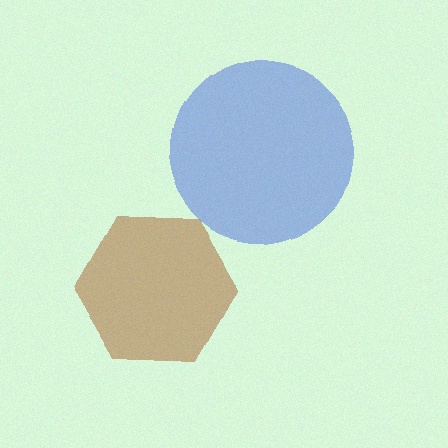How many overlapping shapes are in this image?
There are 2 overlapping shapes in the image.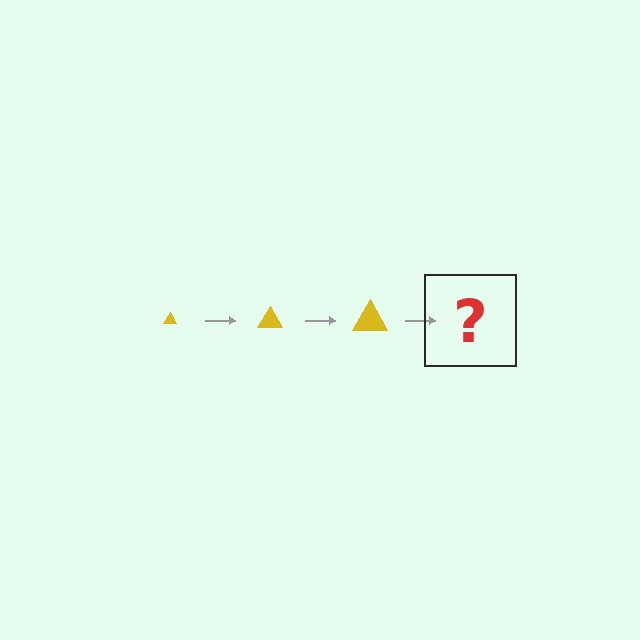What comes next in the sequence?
The next element should be a yellow triangle, larger than the previous one.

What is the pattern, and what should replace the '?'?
The pattern is that the triangle gets progressively larger each step. The '?' should be a yellow triangle, larger than the previous one.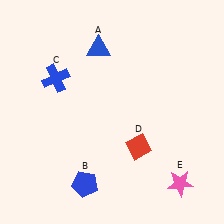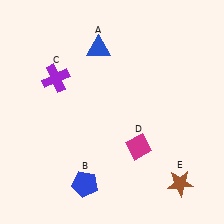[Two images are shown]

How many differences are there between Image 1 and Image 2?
There are 3 differences between the two images.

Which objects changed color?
C changed from blue to purple. D changed from red to magenta. E changed from pink to brown.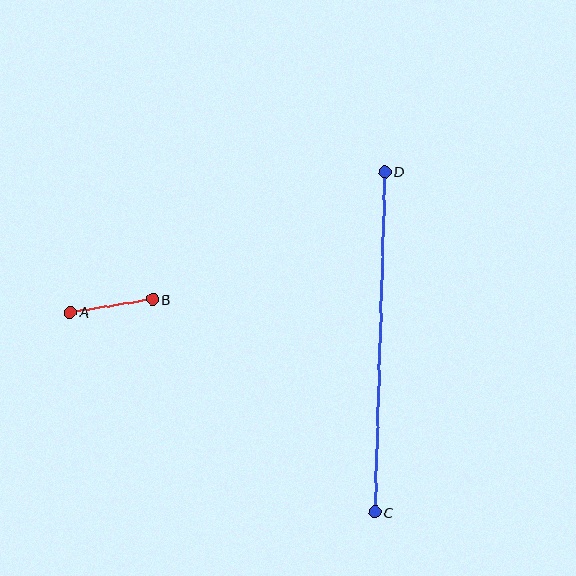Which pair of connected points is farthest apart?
Points C and D are farthest apart.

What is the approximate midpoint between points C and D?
The midpoint is at approximately (380, 342) pixels.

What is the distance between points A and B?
The distance is approximately 83 pixels.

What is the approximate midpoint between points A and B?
The midpoint is at approximately (112, 306) pixels.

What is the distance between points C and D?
The distance is approximately 341 pixels.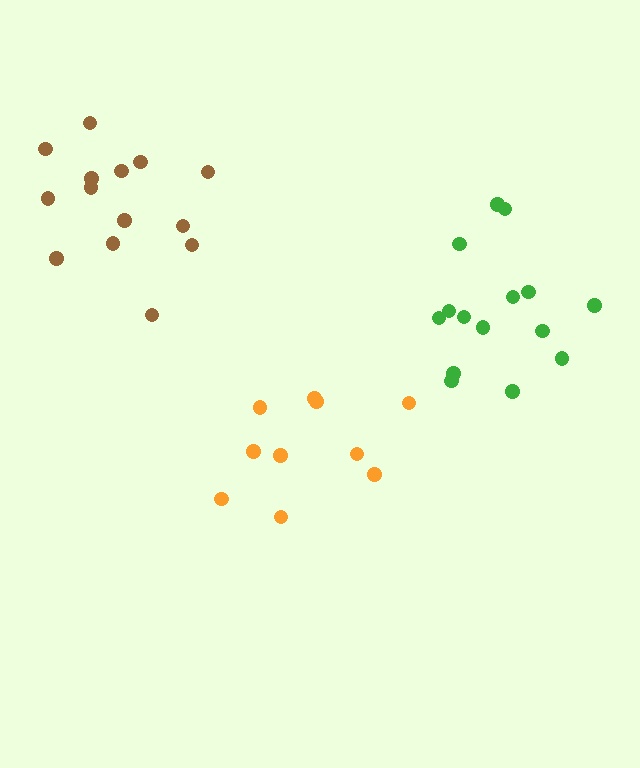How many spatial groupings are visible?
There are 3 spatial groupings.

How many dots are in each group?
Group 1: 10 dots, Group 2: 15 dots, Group 3: 14 dots (39 total).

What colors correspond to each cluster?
The clusters are colored: orange, green, brown.